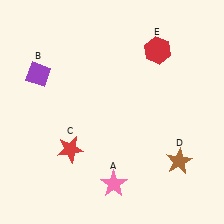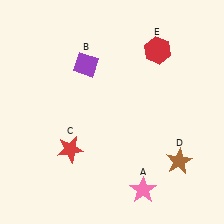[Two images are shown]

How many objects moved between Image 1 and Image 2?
2 objects moved between the two images.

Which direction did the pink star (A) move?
The pink star (A) moved right.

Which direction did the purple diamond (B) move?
The purple diamond (B) moved right.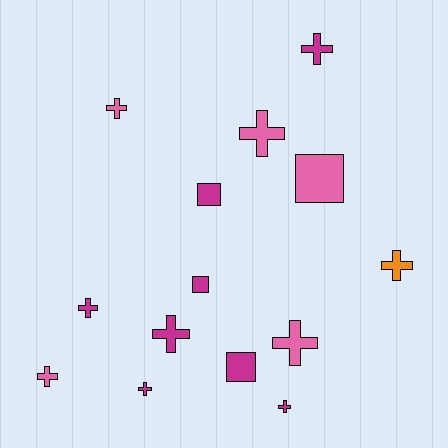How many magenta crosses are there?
There are 5 magenta crosses.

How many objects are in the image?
There are 14 objects.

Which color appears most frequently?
Magenta, with 8 objects.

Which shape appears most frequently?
Cross, with 10 objects.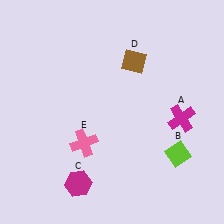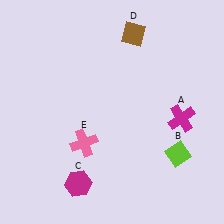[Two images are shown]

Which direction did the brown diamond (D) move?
The brown diamond (D) moved up.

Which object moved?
The brown diamond (D) moved up.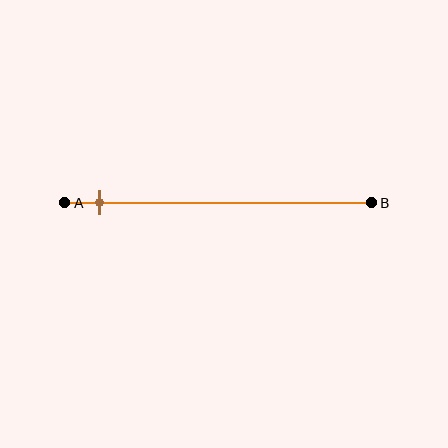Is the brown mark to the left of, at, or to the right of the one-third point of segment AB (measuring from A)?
The brown mark is to the left of the one-third point of segment AB.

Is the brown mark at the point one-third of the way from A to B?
No, the mark is at about 10% from A, not at the 33% one-third point.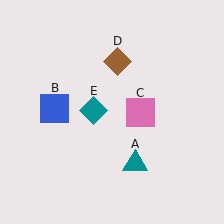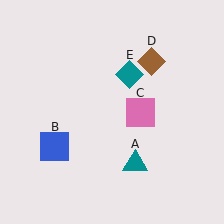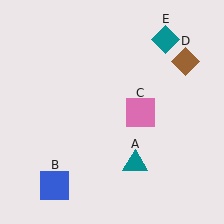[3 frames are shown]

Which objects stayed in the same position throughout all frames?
Teal triangle (object A) and pink square (object C) remained stationary.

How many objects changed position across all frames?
3 objects changed position: blue square (object B), brown diamond (object D), teal diamond (object E).